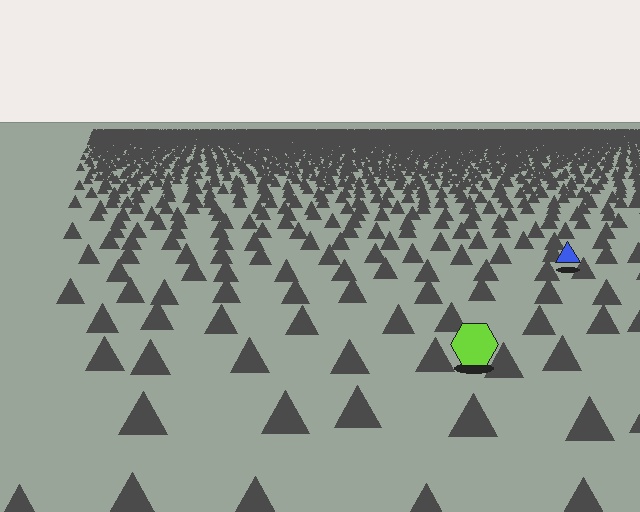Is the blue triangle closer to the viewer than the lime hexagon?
No. The lime hexagon is closer — you can tell from the texture gradient: the ground texture is coarser near it.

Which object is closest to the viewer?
The lime hexagon is closest. The texture marks near it are larger and more spread out.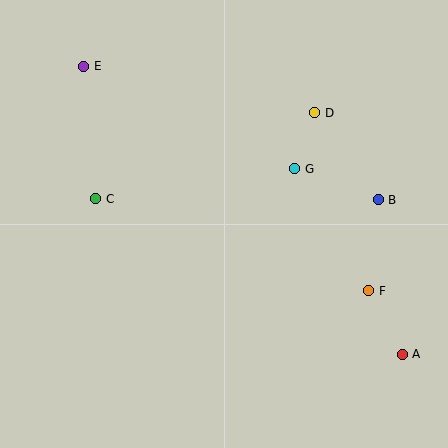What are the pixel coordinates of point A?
Point A is at (402, 354).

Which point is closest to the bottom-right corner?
Point A is closest to the bottom-right corner.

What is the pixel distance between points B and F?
The distance between B and F is 91 pixels.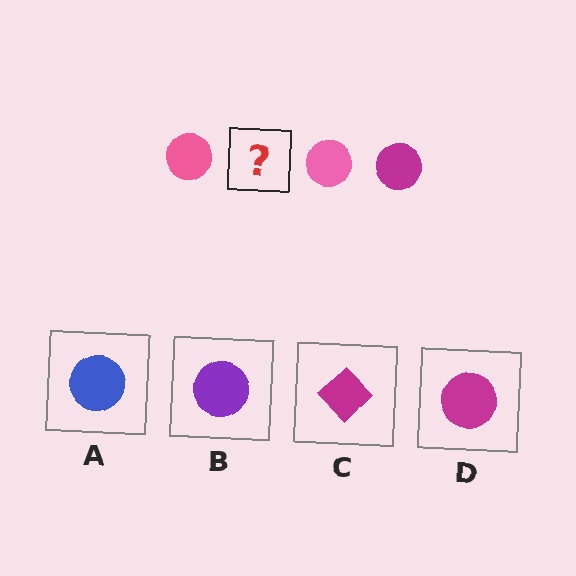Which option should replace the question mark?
Option D.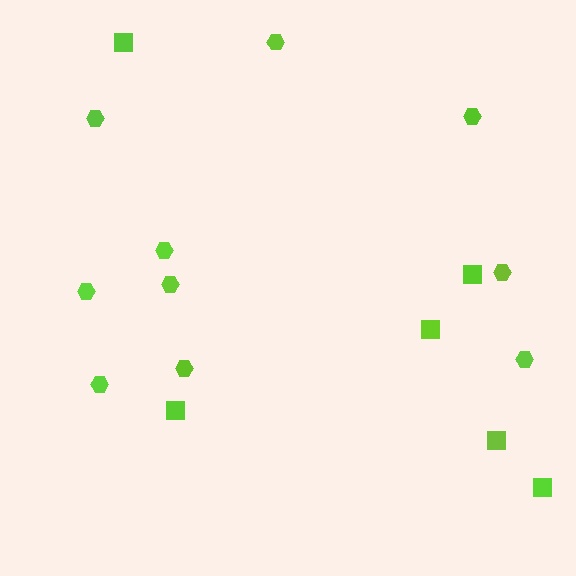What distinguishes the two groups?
There are 2 groups: one group of squares (6) and one group of hexagons (10).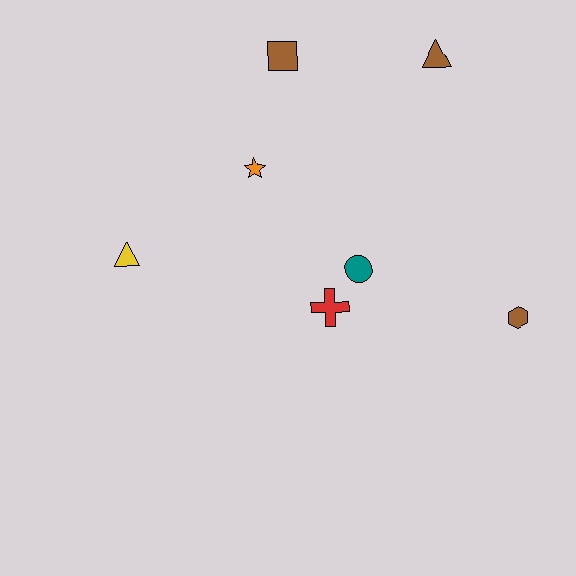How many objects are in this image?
There are 7 objects.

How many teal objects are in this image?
There is 1 teal object.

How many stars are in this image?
There is 1 star.